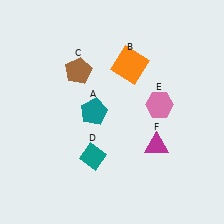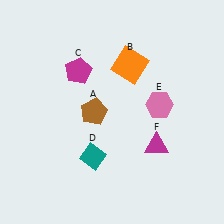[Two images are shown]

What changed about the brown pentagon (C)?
In Image 1, C is brown. In Image 2, it changed to magenta.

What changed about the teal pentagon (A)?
In Image 1, A is teal. In Image 2, it changed to brown.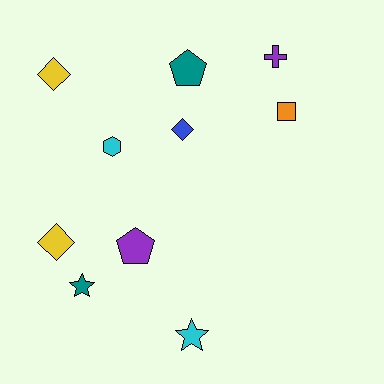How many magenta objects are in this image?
There are no magenta objects.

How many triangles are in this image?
There are no triangles.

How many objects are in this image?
There are 10 objects.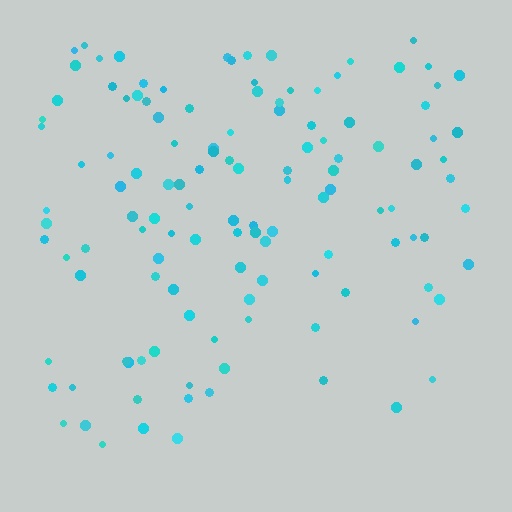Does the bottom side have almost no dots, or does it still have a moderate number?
Still a moderate number, just noticeably fewer than the top.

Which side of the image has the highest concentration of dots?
The top.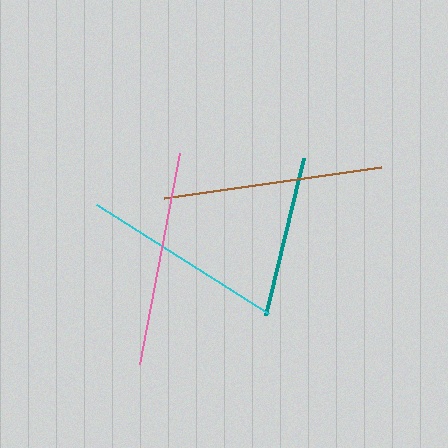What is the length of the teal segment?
The teal segment is approximately 162 pixels long.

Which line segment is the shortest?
The teal line is the shortest at approximately 162 pixels.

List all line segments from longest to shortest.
From longest to shortest: brown, pink, cyan, teal.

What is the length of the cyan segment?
The cyan segment is approximately 204 pixels long.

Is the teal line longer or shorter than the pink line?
The pink line is longer than the teal line.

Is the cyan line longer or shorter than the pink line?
The pink line is longer than the cyan line.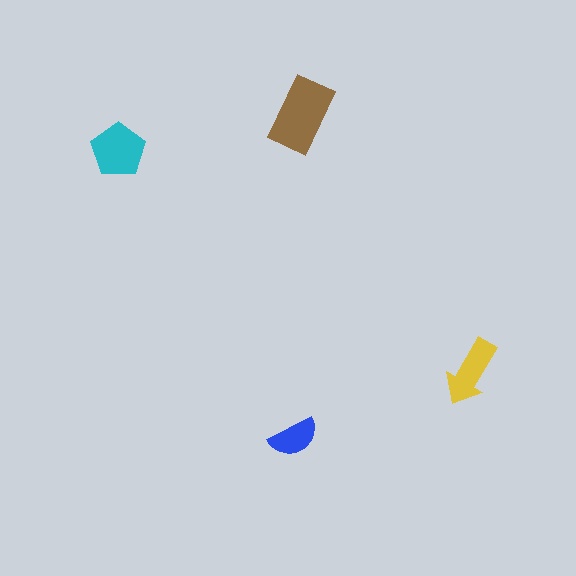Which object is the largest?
The brown rectangle.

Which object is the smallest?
The blue semicircle.